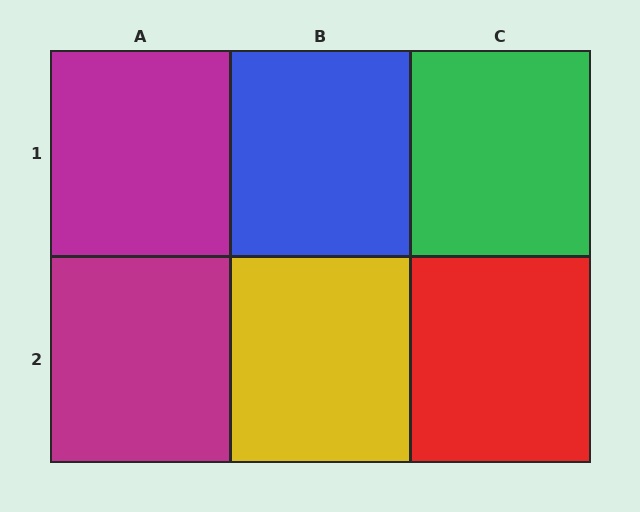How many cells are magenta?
2 cells are magenta.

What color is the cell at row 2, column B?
Yellow.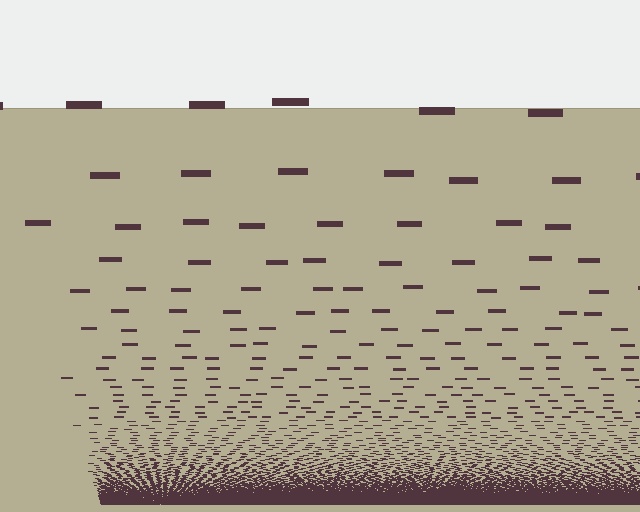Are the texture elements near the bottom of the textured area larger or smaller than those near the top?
Smaller. The gradient is inverted — elements near the bottom are smaller and denser.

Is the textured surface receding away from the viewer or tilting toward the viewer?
The surface appears to tilt toward the viewer. Texture elements get larger and sparser toward the top.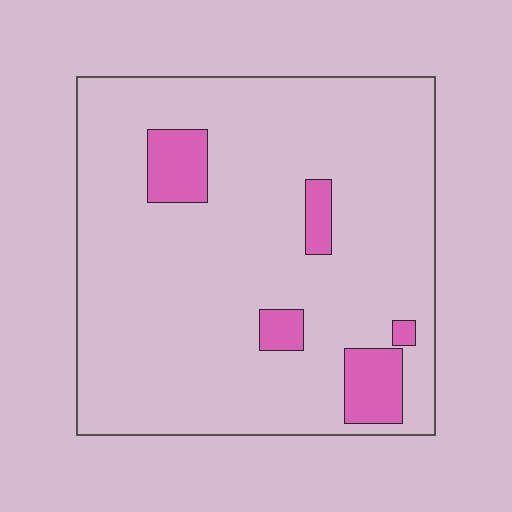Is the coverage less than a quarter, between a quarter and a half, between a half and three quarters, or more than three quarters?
Less than a quarter.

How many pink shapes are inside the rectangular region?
5.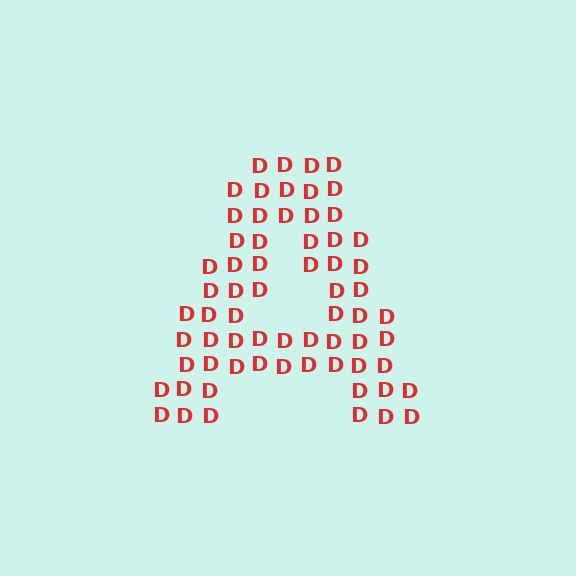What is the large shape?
The large shape is the letter A.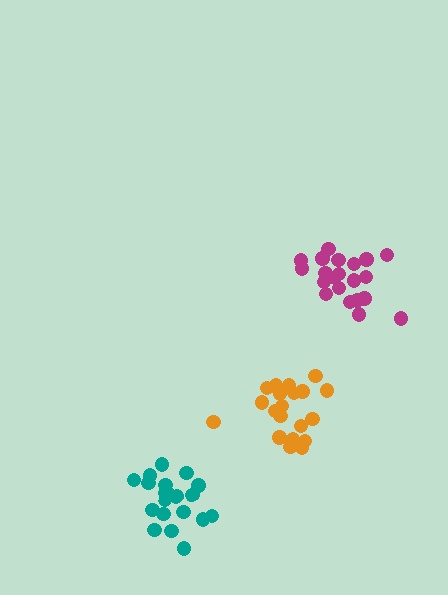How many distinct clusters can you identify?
There are 3 distinct clusters.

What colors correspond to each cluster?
The clusters are colored: magenta, teal, orange.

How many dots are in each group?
Group 1: 21 dots, Group 2: 21 dots, Group 3: 21 dots (63 total).